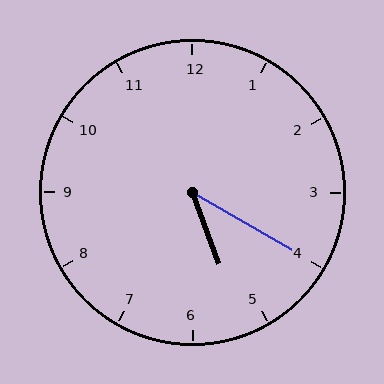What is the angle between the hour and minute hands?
Approximately 40 degrees.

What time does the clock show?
5:20.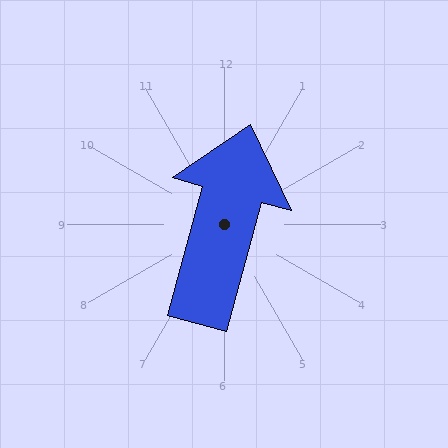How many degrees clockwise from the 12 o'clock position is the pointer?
Approximately 15 degrees.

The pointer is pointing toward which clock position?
Roughly 1 o'clock.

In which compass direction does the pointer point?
North.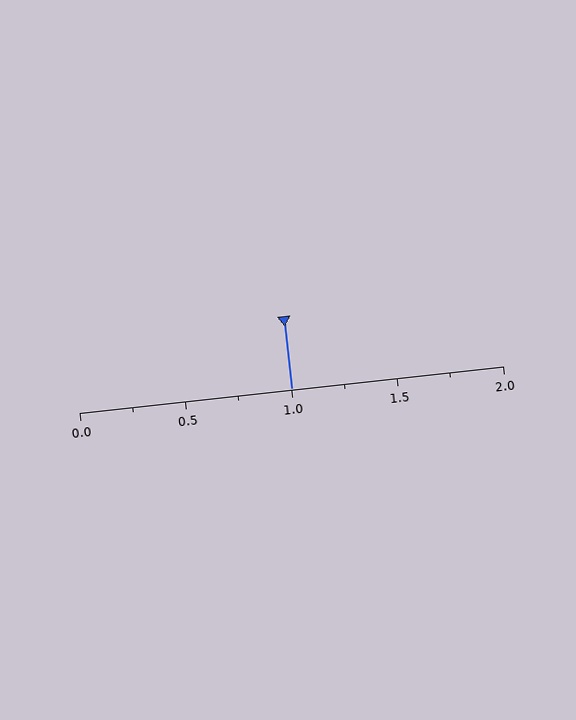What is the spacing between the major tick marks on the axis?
The major ticks are spaced 0.5 apart.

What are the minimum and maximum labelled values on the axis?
The axis runs from 0.0 to 2.0.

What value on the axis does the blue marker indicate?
The marker indicates approximately 1.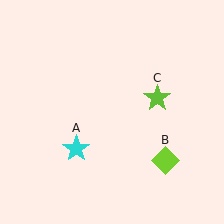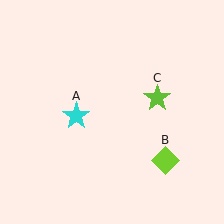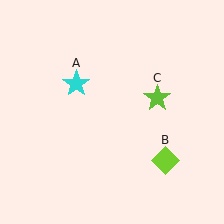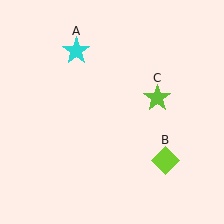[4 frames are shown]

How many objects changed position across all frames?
1 object changed position: cyan star (object A).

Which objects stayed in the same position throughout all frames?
Lime diamond (object B) and lime star (object C) remained stationary.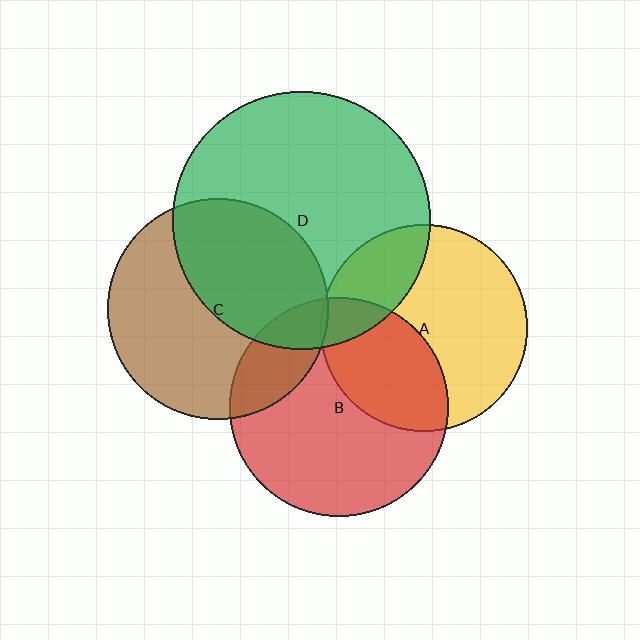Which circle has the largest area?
Circle D (green).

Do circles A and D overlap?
Yes.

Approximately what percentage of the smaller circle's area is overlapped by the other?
Approximately 25%.